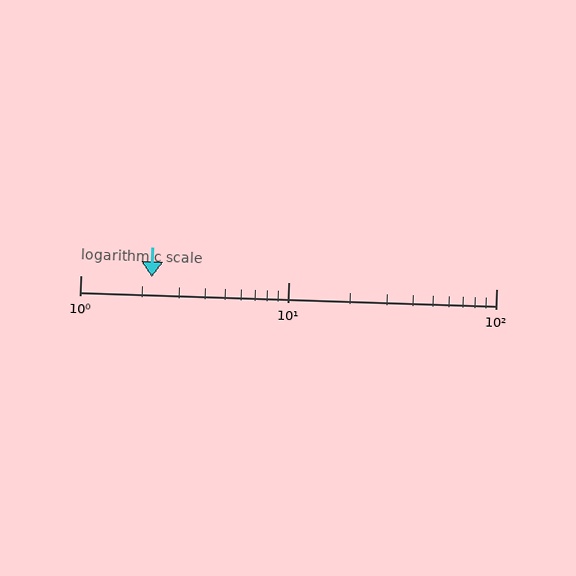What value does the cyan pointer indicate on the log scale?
The pointer indicates approximately 2.2.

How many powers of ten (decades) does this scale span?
The scale spans 2 decades, from 1 to 100.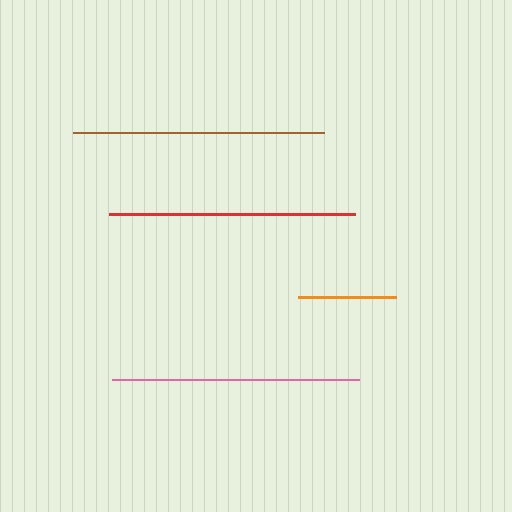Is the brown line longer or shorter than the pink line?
The brown line is longer than the pink line.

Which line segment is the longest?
The brown line is the longest at approximately 251 pixels.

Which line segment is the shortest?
The orange line is the shortest at approximately 98 pixels.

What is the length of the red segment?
The red segment is approximately 246 pixels long.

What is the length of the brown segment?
The brown segment is approximately 251 pixels long.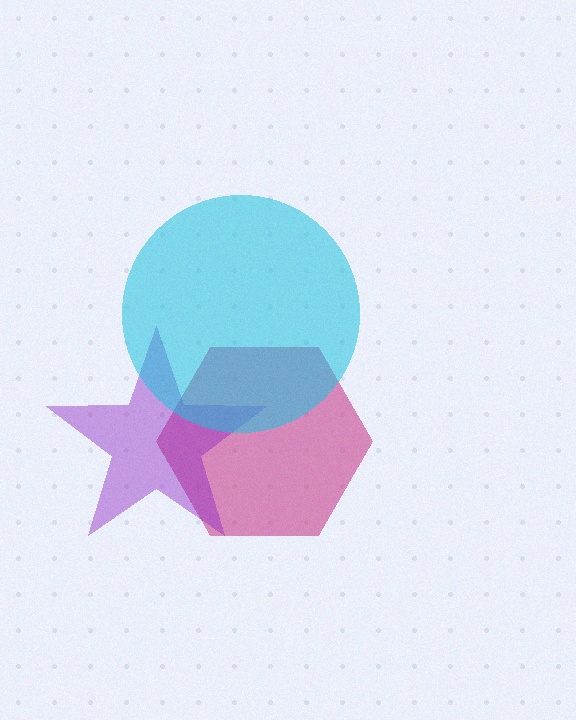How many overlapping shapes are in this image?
There are 3 overlapping shapes in the image.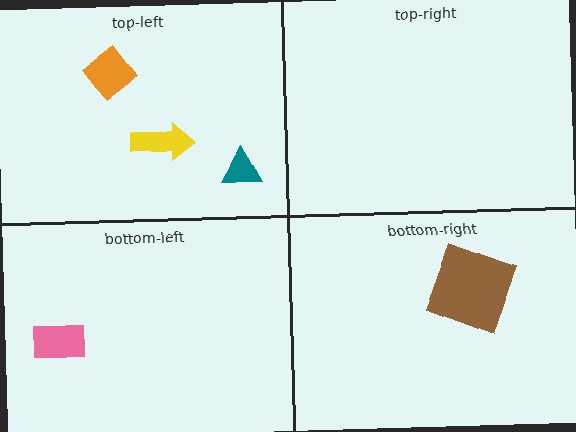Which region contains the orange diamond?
The top-left region.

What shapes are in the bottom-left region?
The pink rectangle.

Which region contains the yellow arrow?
The top-left region.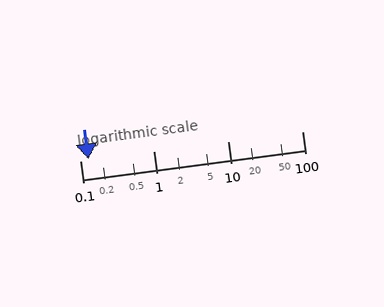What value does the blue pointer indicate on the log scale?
The pointer indicates approximately 0.13.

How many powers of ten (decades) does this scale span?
The scale spans 3 decades, from 0.1 to 100.